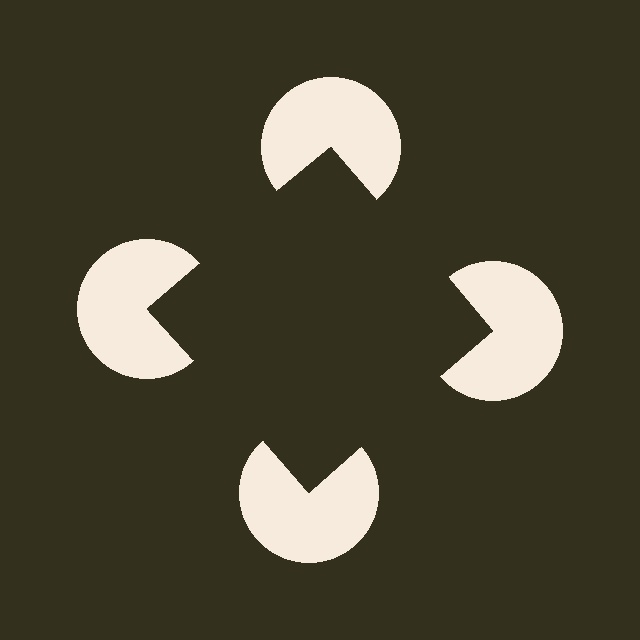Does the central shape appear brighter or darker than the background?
It typically appears slightly darker than the background, even though no actual brightness change is drawn.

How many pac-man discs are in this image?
There are 4 — one at each vertex of the illusory square.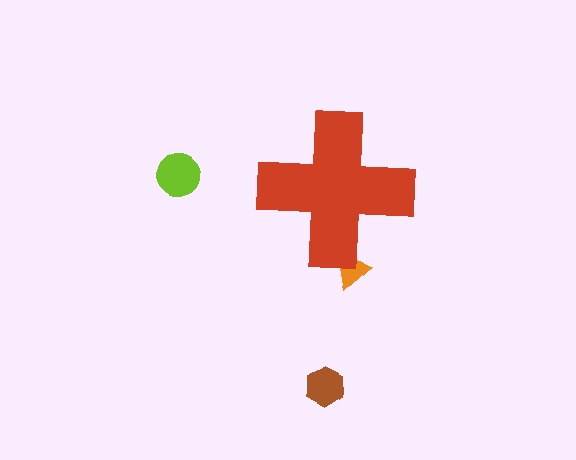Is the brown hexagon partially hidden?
No, the brown hexagon is fully visible.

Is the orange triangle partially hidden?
Yes, the orange triangle is partially hidden behind the red cross.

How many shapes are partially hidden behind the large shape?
1 shape is partially hidden.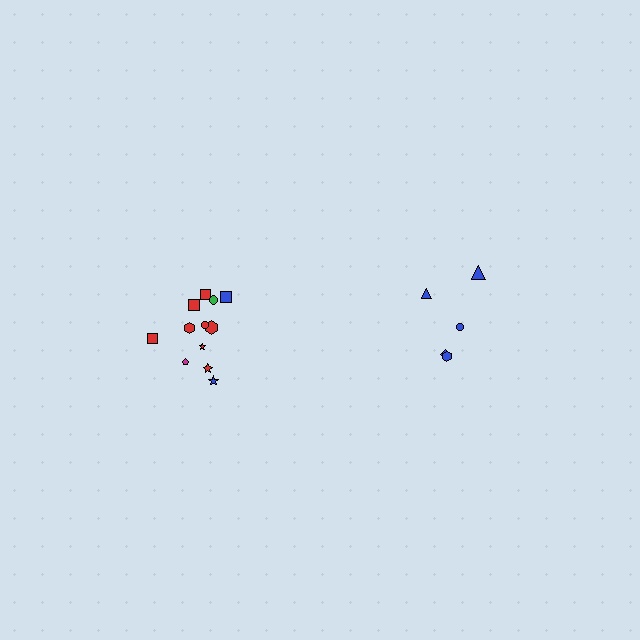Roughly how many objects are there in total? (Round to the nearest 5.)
Roughly 15 objects in total.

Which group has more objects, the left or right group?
The left group.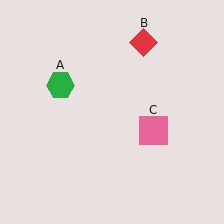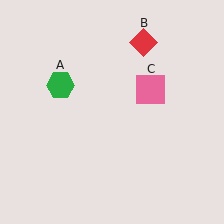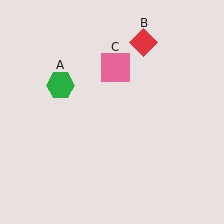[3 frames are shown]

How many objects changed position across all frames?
1 object changed position: pink square (object C).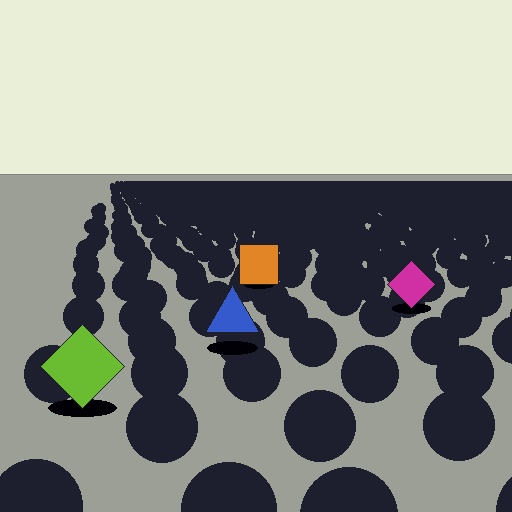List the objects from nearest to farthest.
From nearest to farthest: the lime diamond, the blue triangle, the magenta diamond, the orange square.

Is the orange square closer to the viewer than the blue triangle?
No. The blue triangle is closer — you can tell from the texture gradient: the ground texture is coarser near it.